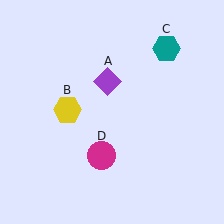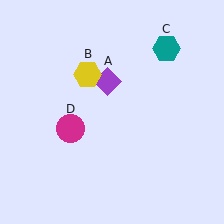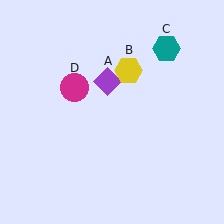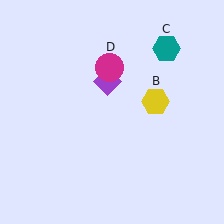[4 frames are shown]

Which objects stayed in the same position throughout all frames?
Purple diamond (object A) and teal hexagon (object C) remained stationary.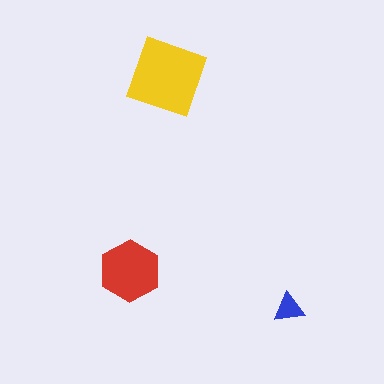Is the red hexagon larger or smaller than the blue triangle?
Larger.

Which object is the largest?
The yellow square.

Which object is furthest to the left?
The red hexagon is leftmost.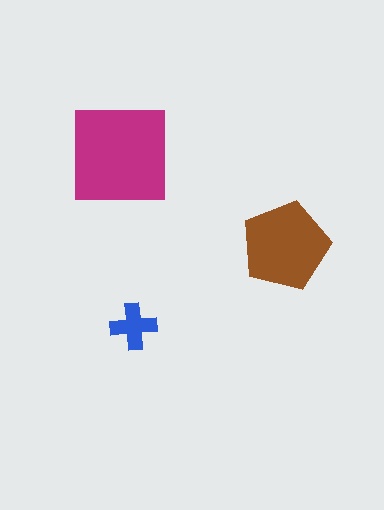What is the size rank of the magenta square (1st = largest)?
1st.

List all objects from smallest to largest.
The blue cross, the brown pentagon, the magenta square.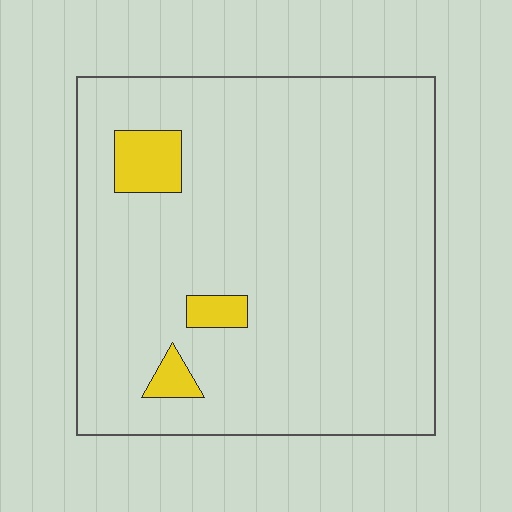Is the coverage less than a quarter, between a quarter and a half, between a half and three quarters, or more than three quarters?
Less than a quarter.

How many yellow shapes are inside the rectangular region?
3.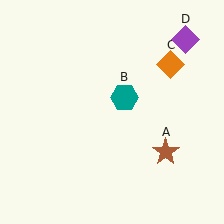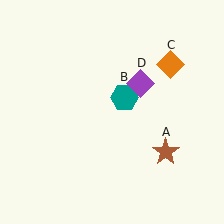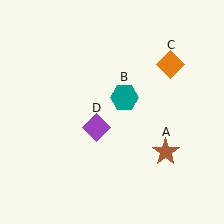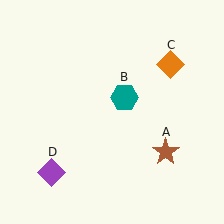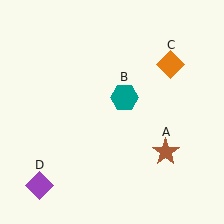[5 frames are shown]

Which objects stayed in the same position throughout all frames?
Brown star (object A) and teal hexagon (object B) and orange diamond (object C) remained stationary.